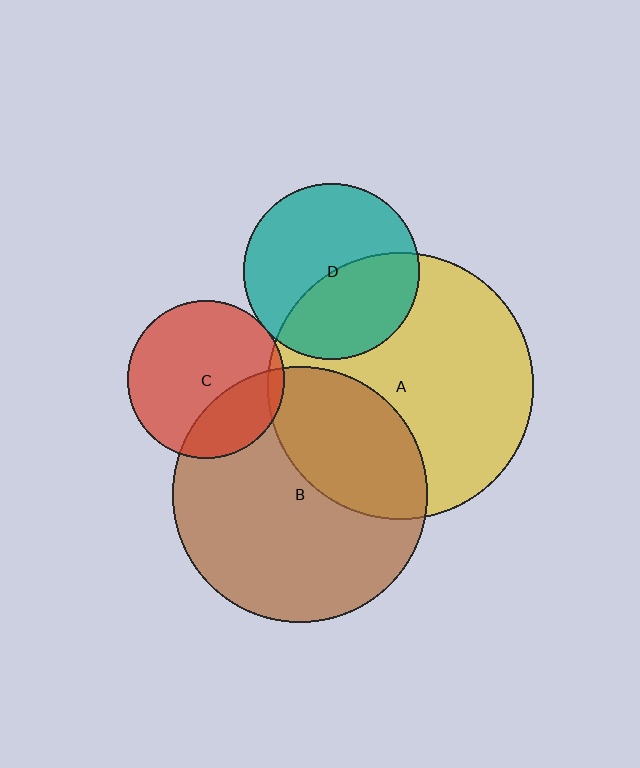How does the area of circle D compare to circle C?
Approximately 1.3 times.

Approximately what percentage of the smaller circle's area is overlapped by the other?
Approximately 5%.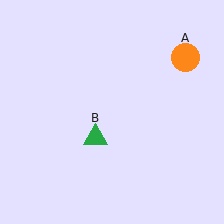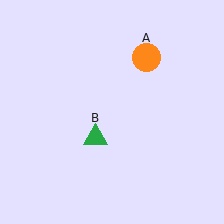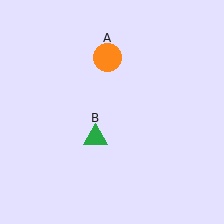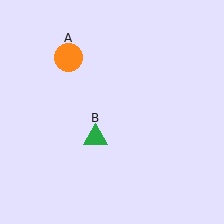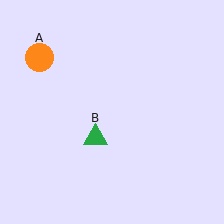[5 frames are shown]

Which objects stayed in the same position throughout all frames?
Green triangle (object B) remained stationary.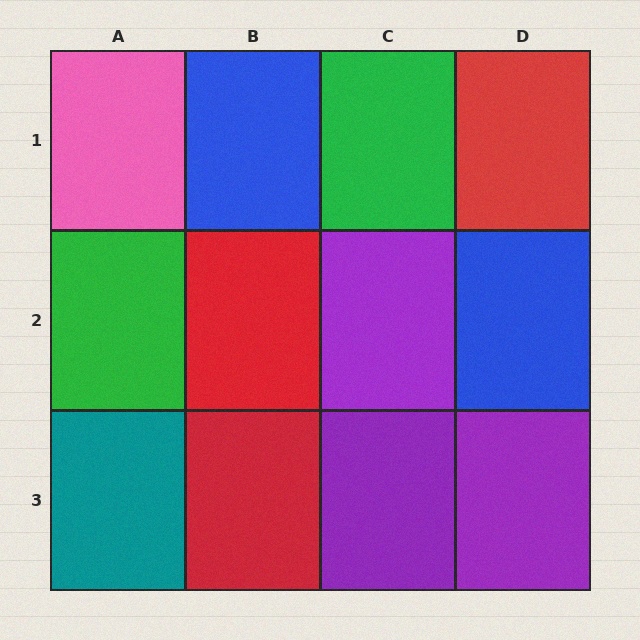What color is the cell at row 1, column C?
Green.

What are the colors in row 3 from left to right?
Teal, red, purple, purple.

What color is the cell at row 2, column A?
Green.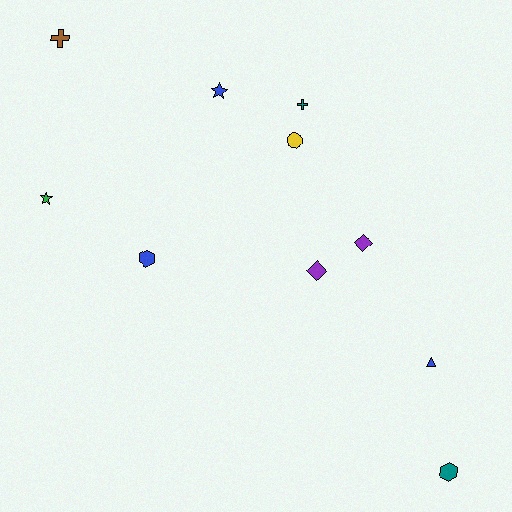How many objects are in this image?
There are 10 objects.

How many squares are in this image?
There are no squares.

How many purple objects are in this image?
There are 2 purple objects.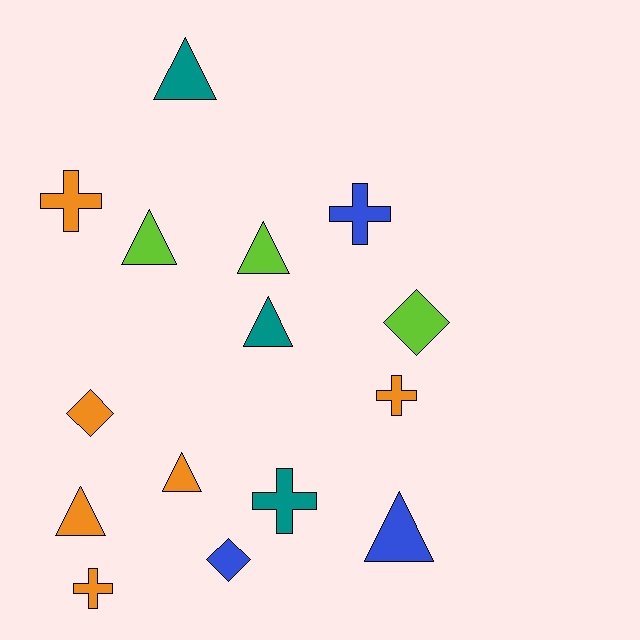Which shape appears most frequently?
Triangle, with 7 objects.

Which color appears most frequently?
Orange, with 6 objects.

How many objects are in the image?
There are 15 objects.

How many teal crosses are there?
There is 1 teal cross.